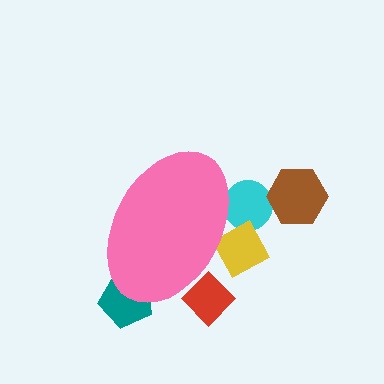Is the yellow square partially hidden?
Yes, the yellow square is partially hidden behind the pink ellipse.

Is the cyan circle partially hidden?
Yes, the cyan circle is partially hidden behind the pink ellipse.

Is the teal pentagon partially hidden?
Yes, the teal pentagon is partially hidden behind the pink ellipse.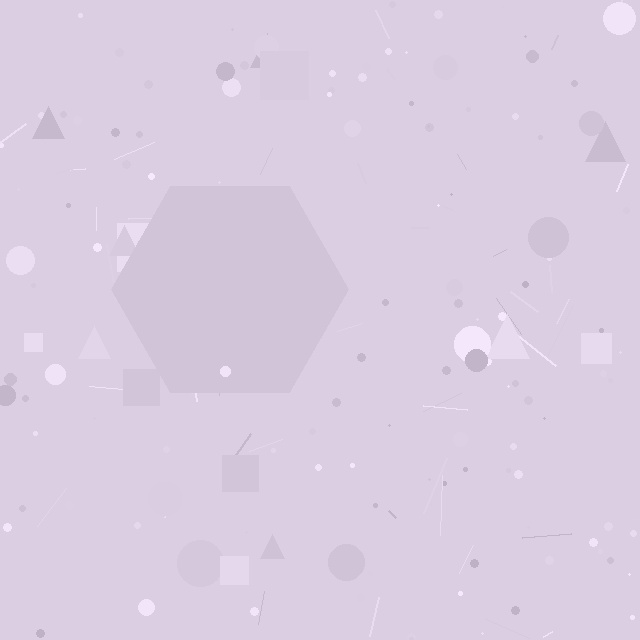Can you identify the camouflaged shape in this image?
The camouflaged shape is a hexagon.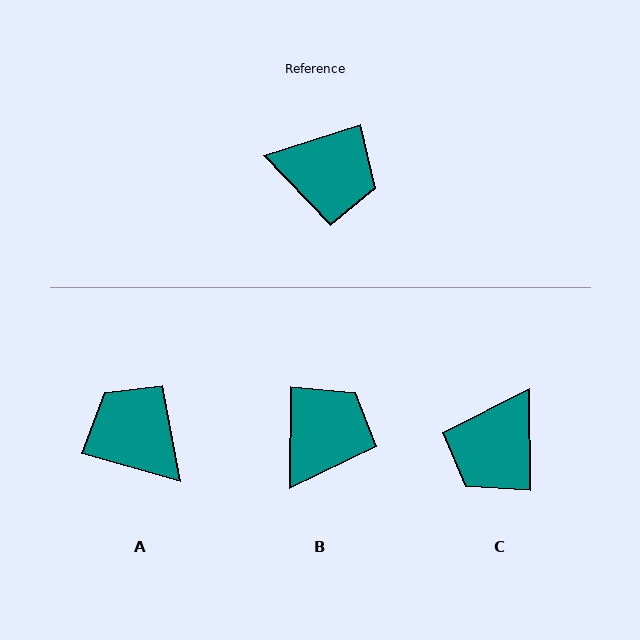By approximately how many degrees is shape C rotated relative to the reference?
Approximately 106 degrees clockwise.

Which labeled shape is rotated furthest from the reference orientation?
A, about 147 degrees away.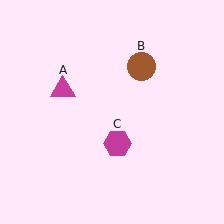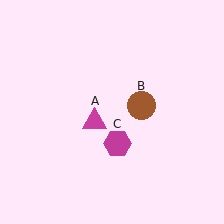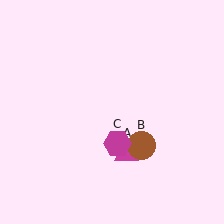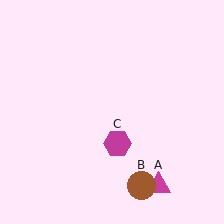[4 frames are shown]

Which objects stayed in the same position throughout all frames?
Magenta hexagon (object C) remained stationary.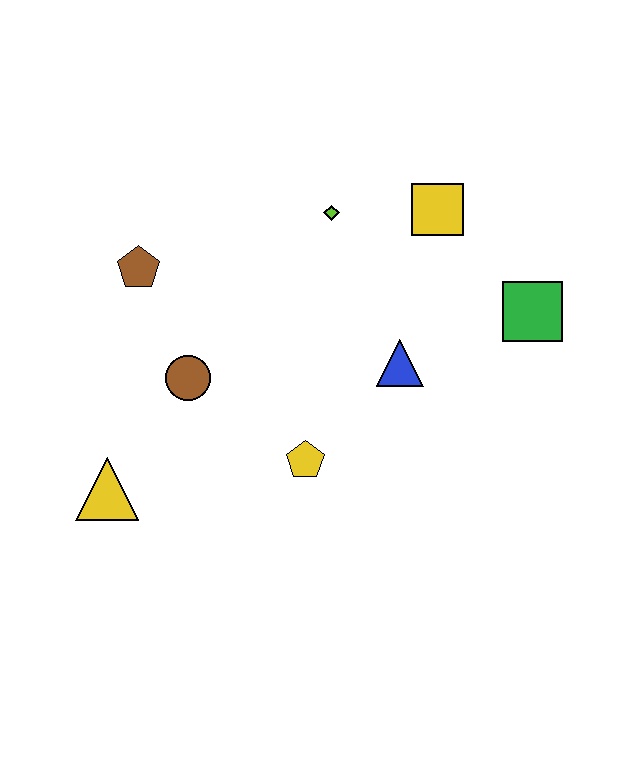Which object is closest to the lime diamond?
The yellow square is closest to the lime diamond.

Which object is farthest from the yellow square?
The yellow triangle is farthest from the yellow square.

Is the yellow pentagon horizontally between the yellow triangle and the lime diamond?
Yes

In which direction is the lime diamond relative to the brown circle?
The lime diamond is above the brown circle.